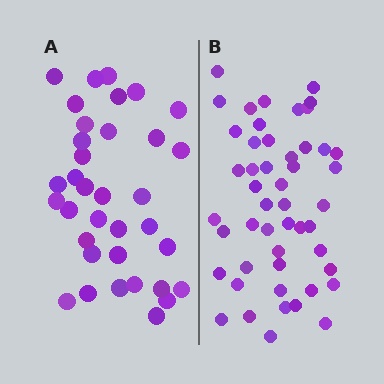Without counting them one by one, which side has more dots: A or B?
Region B (the right region) has more dots.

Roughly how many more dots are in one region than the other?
Region B has approximately 15 more dots than region A.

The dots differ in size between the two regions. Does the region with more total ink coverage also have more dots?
No. Region A has more total ink coverage because its dots are larger, but region B actually contains more individual dots. Total area can be misleading — the number of items is what matters here.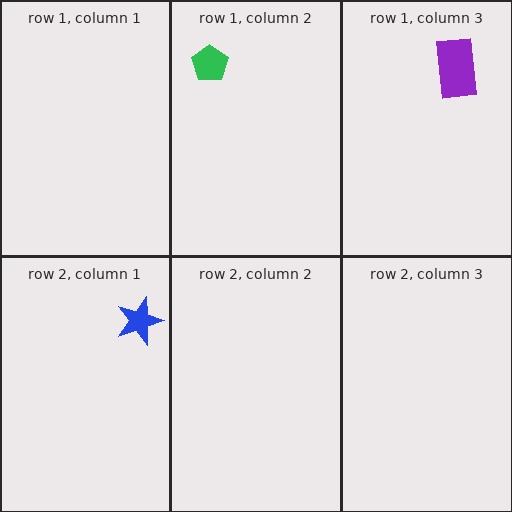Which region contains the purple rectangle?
The row 1, column 3 region.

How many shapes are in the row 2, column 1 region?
1.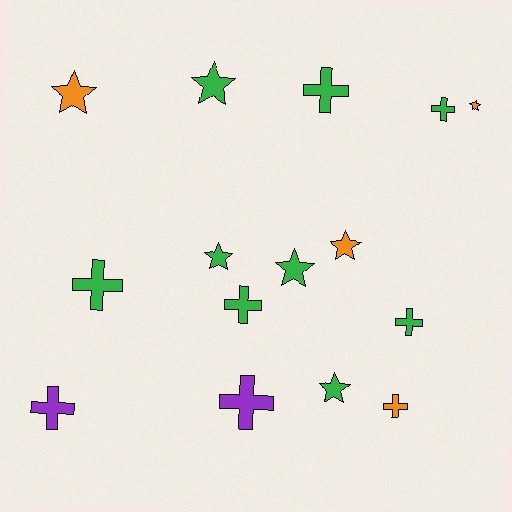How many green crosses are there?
There are 5 green crosses.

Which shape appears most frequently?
Cross, with 8 objects.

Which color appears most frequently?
Green, with 9 objects.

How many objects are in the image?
There are 15 objects.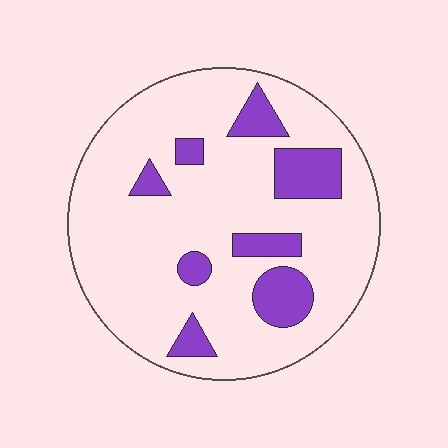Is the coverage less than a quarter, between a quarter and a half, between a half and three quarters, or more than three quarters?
Less than a quarter.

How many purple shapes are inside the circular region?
8.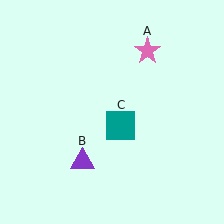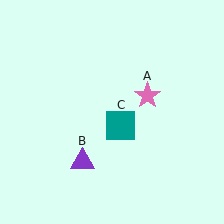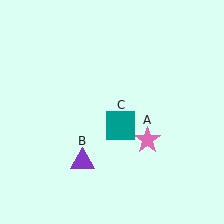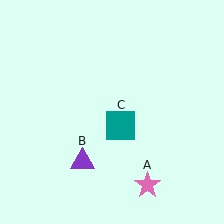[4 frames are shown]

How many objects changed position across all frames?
1 object changed position: pink star (object A).